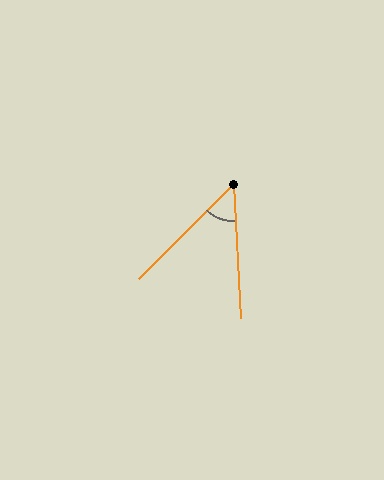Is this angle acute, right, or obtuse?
It is acute.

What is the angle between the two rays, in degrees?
Approximately 48 degrees.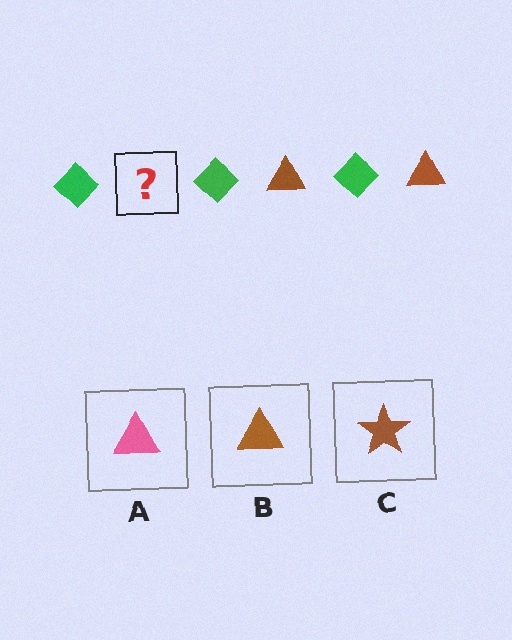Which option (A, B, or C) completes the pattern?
B.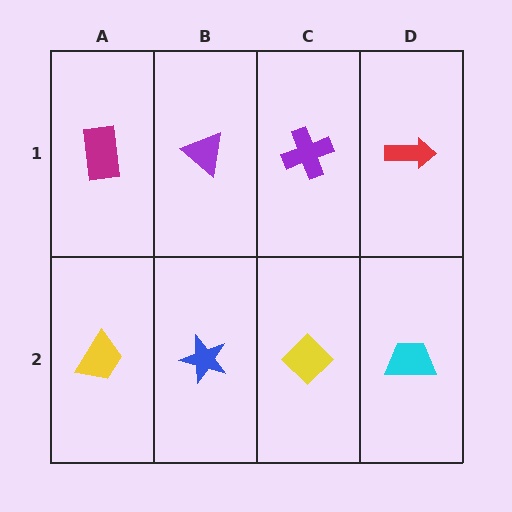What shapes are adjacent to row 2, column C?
A purple cross (row 1, column C), a blue star (row 2, column B), a cyan trapezoid (row 2, column D).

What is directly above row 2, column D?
A red arrow.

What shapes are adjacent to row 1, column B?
A blue star (row 2, column B), a magenta rectangle (row 1, column A), a purple cross (row 1, column C).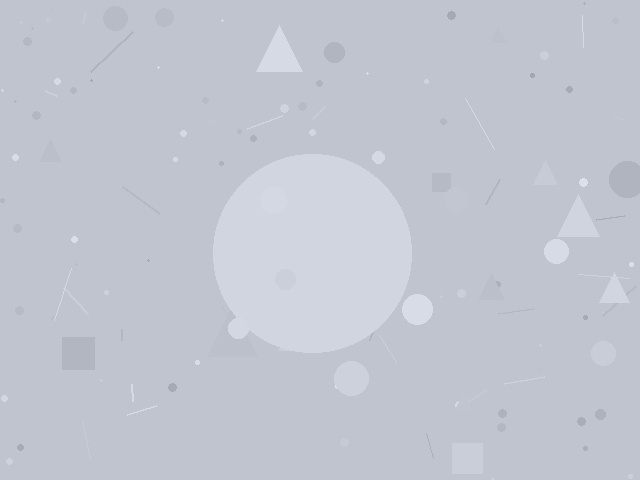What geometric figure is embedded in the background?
A circle is embedded in the background.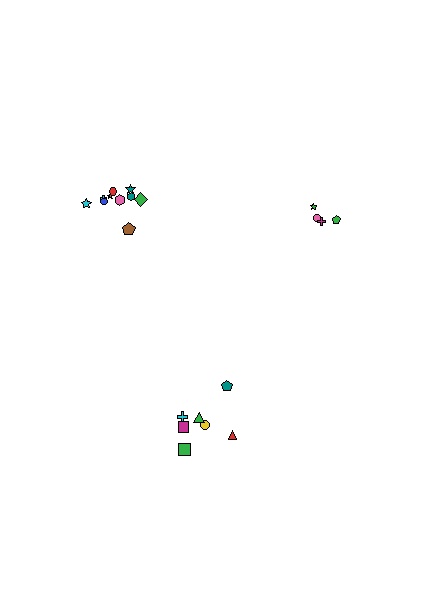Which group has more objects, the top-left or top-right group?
The top-left group.